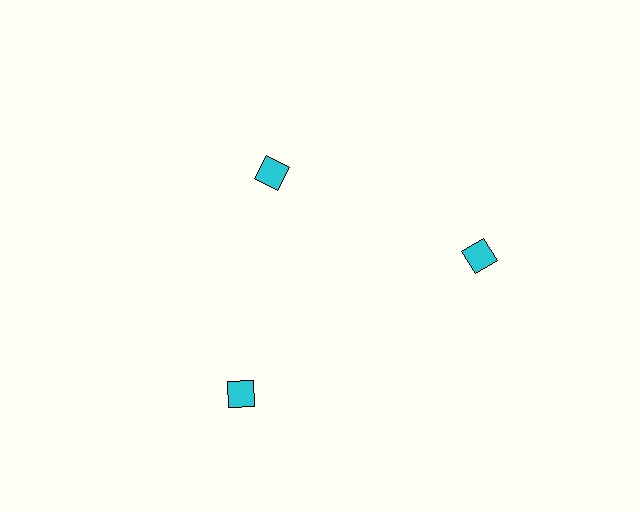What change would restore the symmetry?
The symmetry would be restored by moving it outward, back onto the ring so that all 3 diamonds sit at equal angles and equal distance from the center.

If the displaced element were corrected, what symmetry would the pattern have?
It would have 3-fold rotational symmetry — the pattern would map onto itself every 120 degrees.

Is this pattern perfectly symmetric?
No. The 3 cyan diamonds are arranged in a ring, but one element near the 11 o'clock position is pulled inward toward the center, breaking the 3-fold rotational symmetry.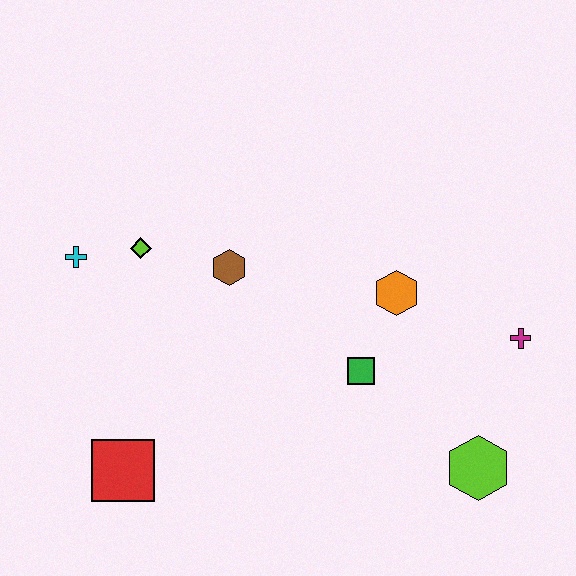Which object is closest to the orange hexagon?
The green square is closest to the orange hexagon.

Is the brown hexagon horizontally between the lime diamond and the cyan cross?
No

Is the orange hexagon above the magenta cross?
Yes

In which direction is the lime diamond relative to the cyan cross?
The lime diamond is to the right of the cyan cross.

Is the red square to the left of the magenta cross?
Yes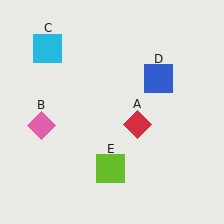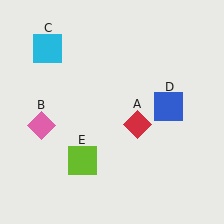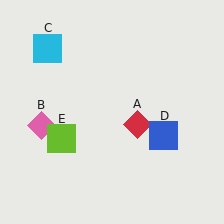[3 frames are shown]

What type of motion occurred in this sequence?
The blue square (object D), lime square (object E) rotated clockwise around the center of the scene.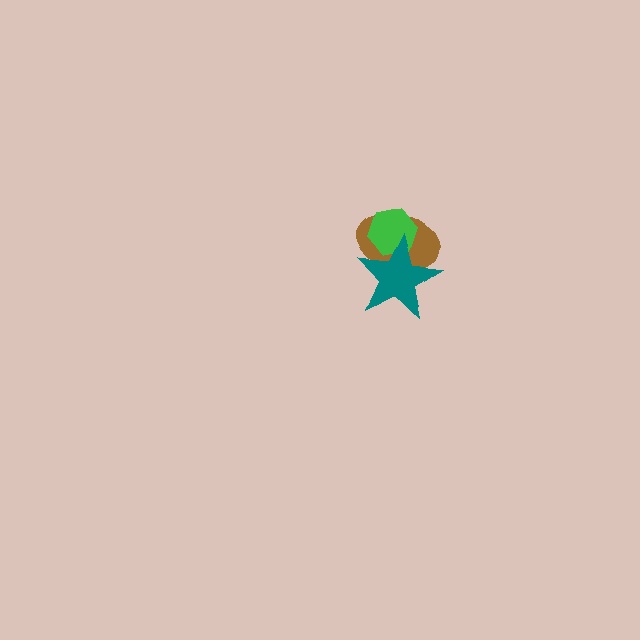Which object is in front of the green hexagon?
The teal star is in front of the green hexagon.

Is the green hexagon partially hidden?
Yes, it is partially covered by another shape.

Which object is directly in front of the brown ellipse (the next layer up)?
The green hexagon is directly in front of the brown ellipse.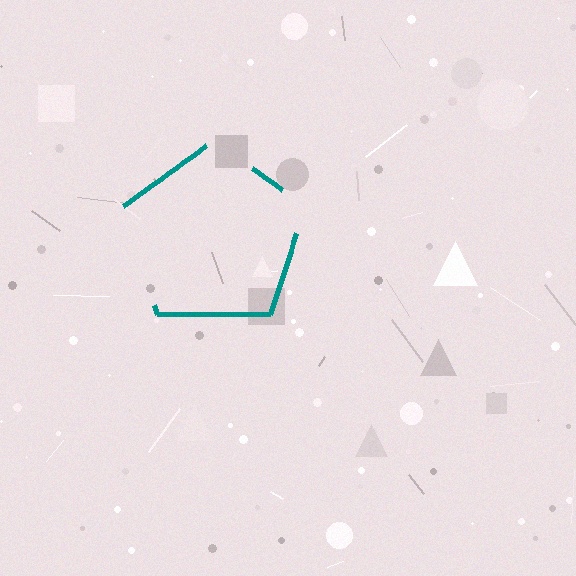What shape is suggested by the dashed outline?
The dashed outline suggests a pentagon.